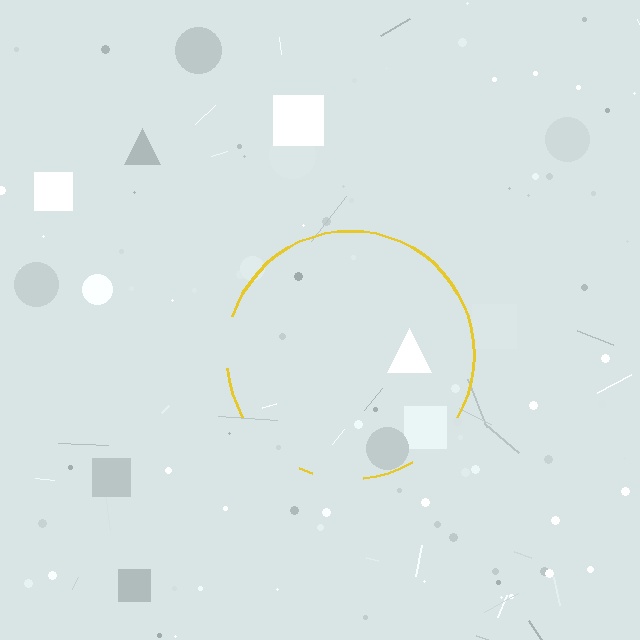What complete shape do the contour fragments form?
The contour fragments form a circle.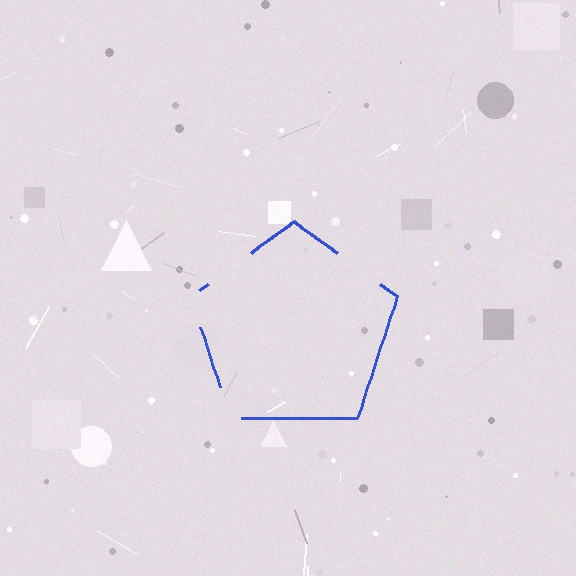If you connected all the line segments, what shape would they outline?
They would outline a pentagon.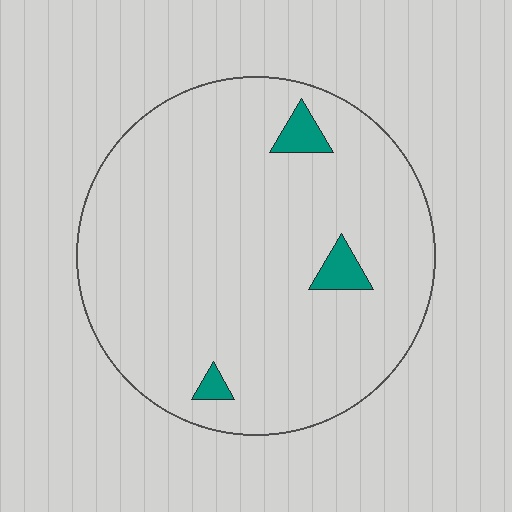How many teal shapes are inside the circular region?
3.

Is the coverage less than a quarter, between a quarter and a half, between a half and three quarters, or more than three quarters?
Less than a quarter.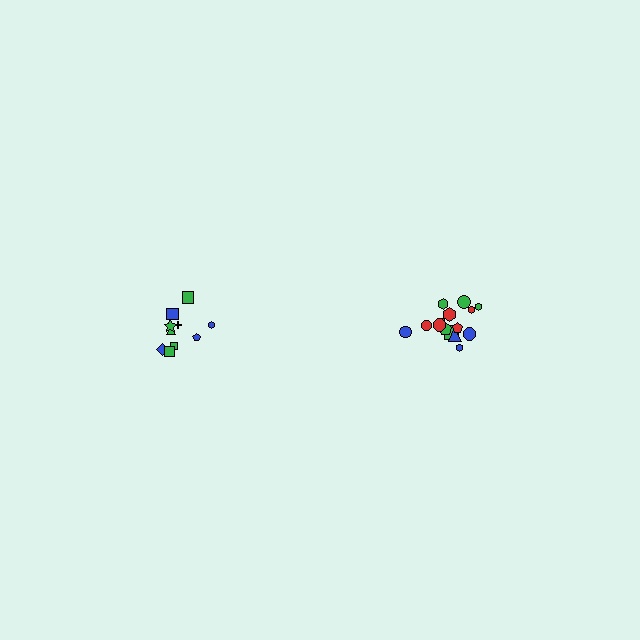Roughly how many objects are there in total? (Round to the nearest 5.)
Roughly 25 objects in total.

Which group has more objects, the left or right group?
The right group.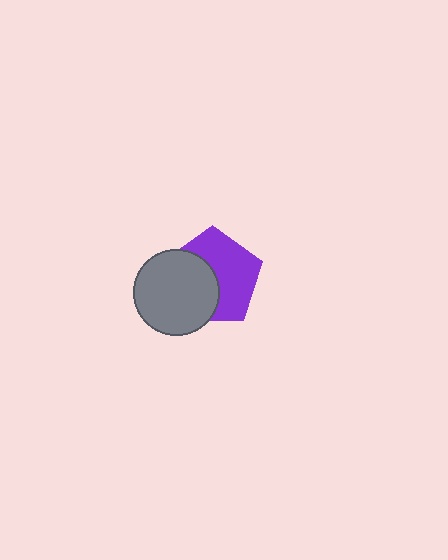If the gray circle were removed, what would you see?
You would see the complete purple pentagon.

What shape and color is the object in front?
The object in front is a gray circle.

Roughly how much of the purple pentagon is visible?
About half of it is visible (roughly 55%).